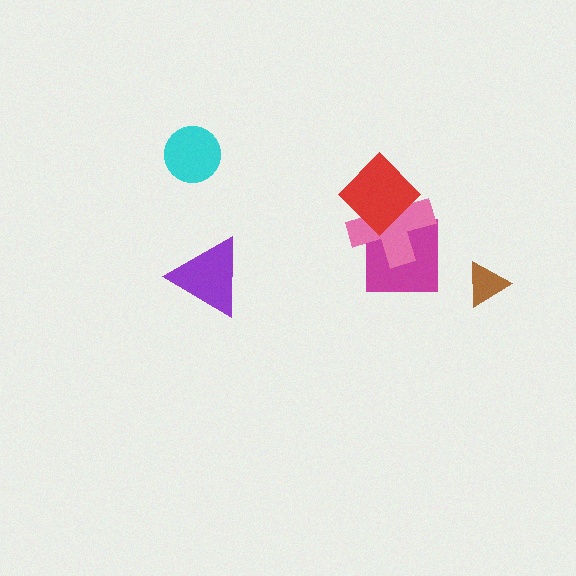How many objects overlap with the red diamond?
2 objects overlap with the red diamond.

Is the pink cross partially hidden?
Yes, it is partially covered by another shape.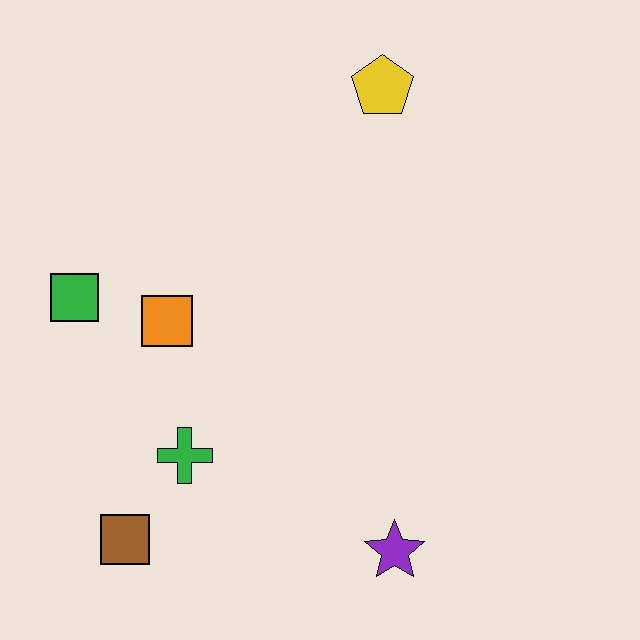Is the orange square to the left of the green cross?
Yes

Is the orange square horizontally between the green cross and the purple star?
No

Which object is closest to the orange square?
The green square is closest to the orange square.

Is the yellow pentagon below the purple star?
No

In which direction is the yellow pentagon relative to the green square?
The yellow pentagon is to the right of the green square.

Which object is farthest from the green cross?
The yellow pentagon is farthest from the green cross.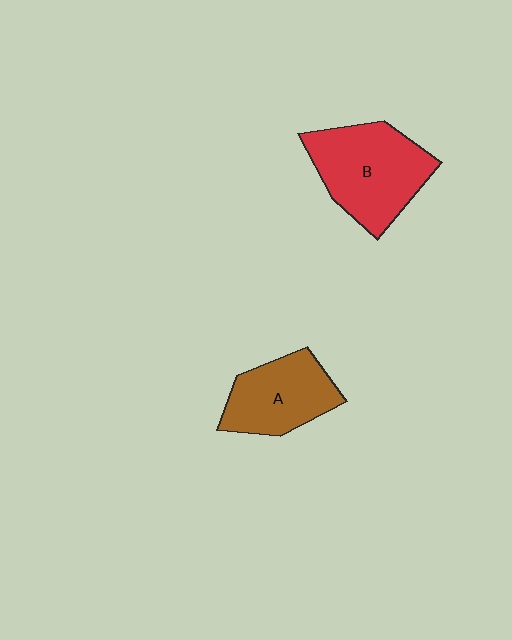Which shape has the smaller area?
Shape A (brown).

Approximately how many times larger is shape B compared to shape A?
Approximately 1.3 times.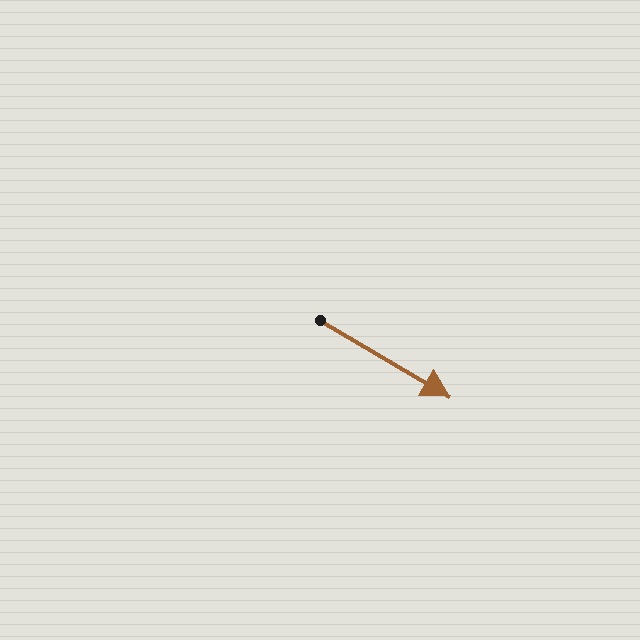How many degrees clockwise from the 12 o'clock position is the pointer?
Approximately 120 degrees.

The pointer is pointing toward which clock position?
Roughly 4 o'clock.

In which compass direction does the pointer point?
Southeast.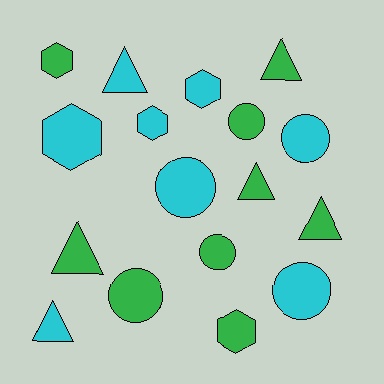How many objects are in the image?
There are 17 objects.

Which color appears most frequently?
Green, with 9 objects.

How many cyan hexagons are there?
There are 3 cyan hexagons.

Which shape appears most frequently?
Triangle, with 6 objects.